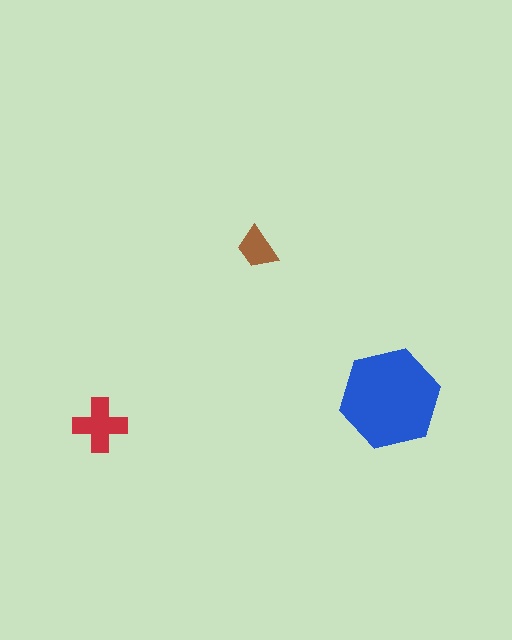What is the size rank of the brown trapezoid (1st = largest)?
3rd.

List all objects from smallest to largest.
The brown trapezoid, the red cross, the blue hexagon.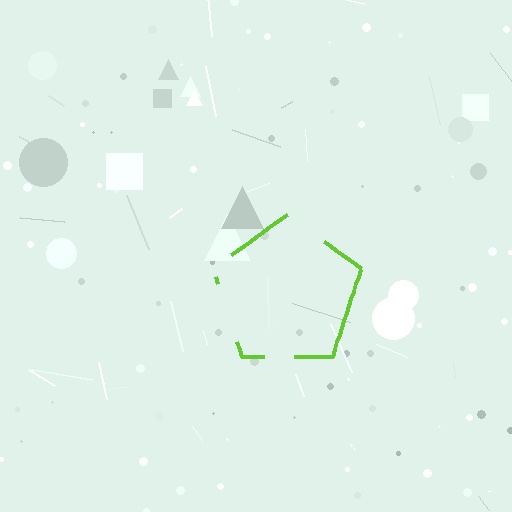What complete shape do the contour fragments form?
The contour fragments form a pentagon.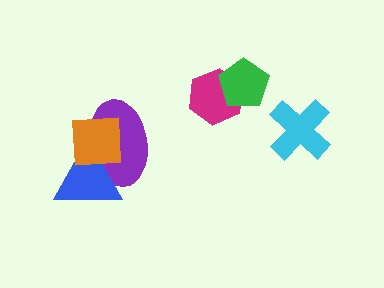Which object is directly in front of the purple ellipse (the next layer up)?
The blue triangle is directly in front of the purple ellipse.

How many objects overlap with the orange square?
2 objects overlap with the orange square.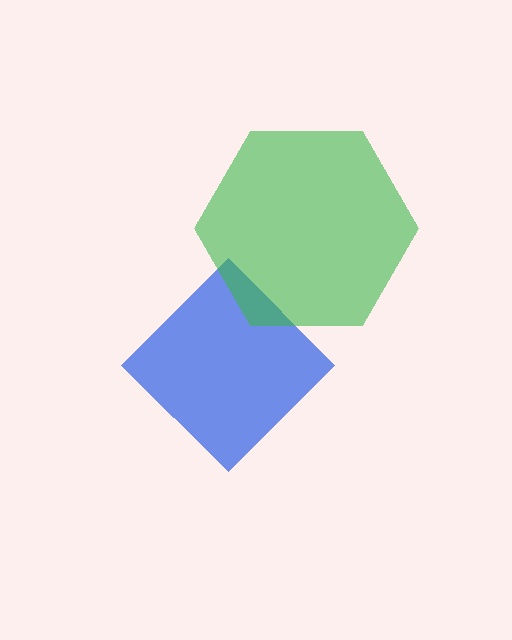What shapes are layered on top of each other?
The layered shapes are: a blue diamond, a green hexagon.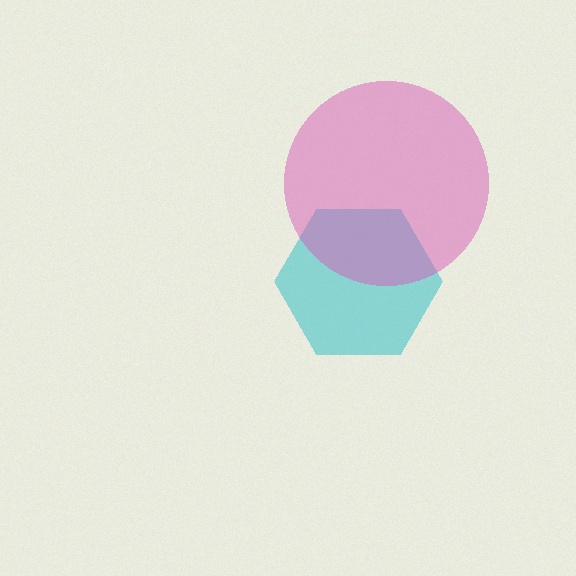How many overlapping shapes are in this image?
There are 2 overlapping shapes in the image.